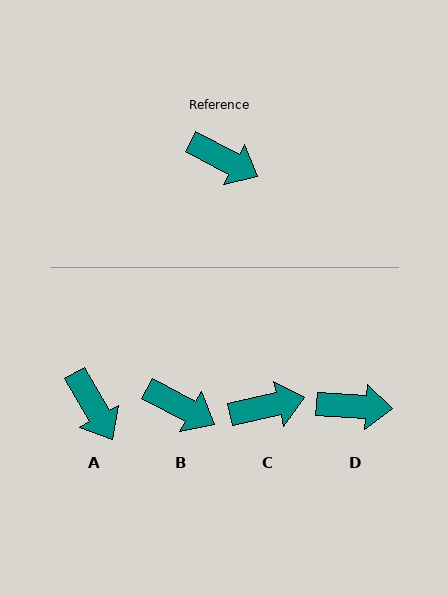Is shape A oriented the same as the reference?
No, it is off by about 33 degrees.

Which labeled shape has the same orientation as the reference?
B.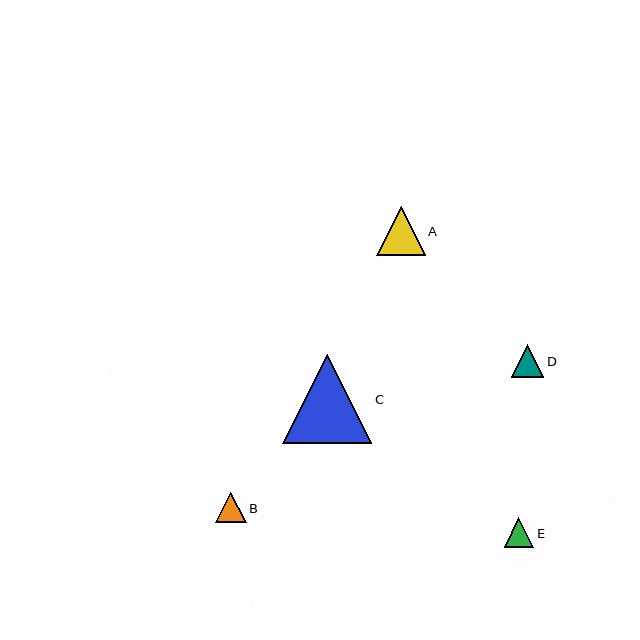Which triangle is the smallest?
Triangle E is the smallest with a size of approximately 30 pixels.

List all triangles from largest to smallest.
From largest to smallest: C, A, D, B, E.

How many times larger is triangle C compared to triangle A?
Triangle C is approximately 1.9 times the size of triangle A.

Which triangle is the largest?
Triangle C is the largest with a size of approximately 90 pixels.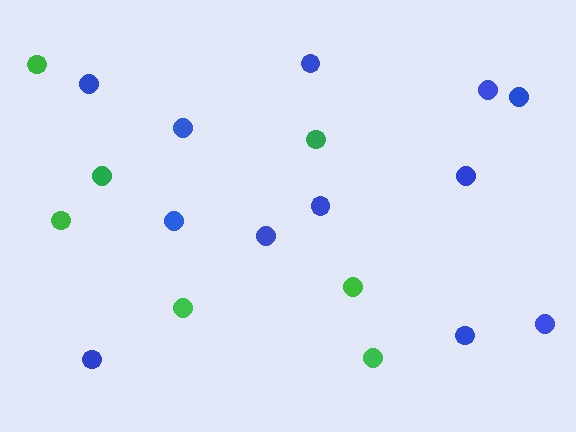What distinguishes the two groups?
There are 2 groups: one group of blue circles (12) and one group of green circles (7).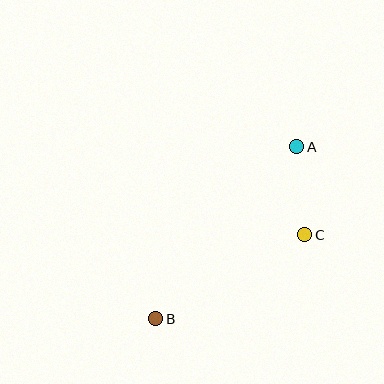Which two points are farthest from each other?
Points A and B are farthest from each other.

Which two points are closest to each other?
Points A and C are closest to each other.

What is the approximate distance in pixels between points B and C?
The distance between B and C is approximately 171 pixels.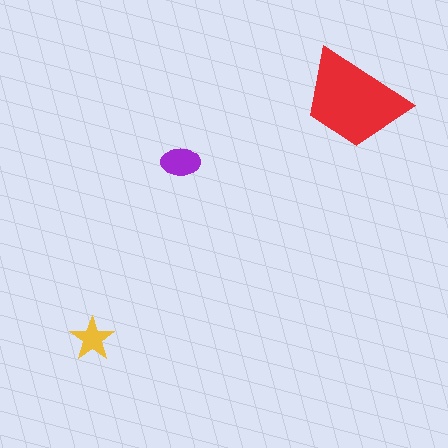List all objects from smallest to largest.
The yellow star, the purple ellipse, the red trapezoid.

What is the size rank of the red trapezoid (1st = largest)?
1st.